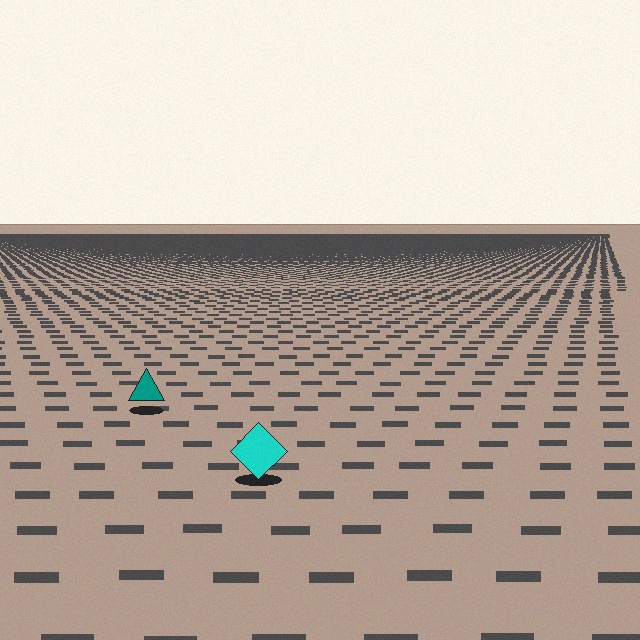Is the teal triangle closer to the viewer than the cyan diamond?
No. The cyan diamond is closer — you can tell from the texture gradient: the ground texture is coarser near it.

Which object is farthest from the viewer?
The teal triangle is farthest from the viewer. It appears smaller and the ground texture around it is denser.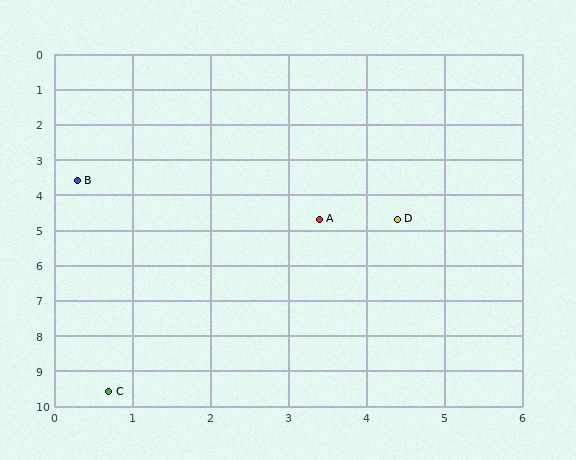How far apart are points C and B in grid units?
Points C and B are about 6.0 grid units apart.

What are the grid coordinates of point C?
Point C is at approximately (0.7, 9.6).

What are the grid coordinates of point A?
Point A is at approximately (3.4, 4.7).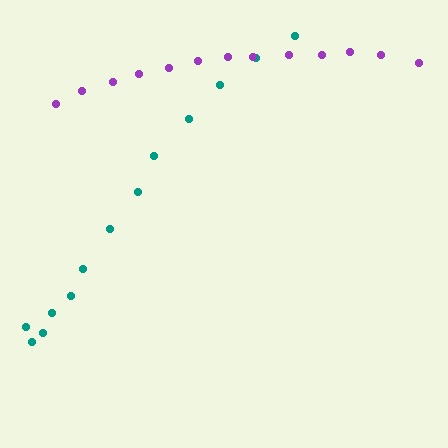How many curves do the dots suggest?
There are 2 distinct paths.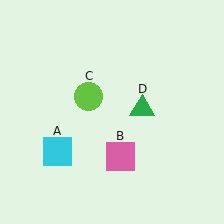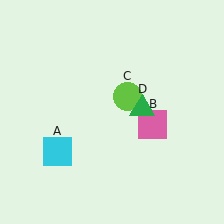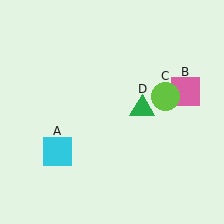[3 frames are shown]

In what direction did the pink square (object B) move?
The pink square (object B) moved up and to the right.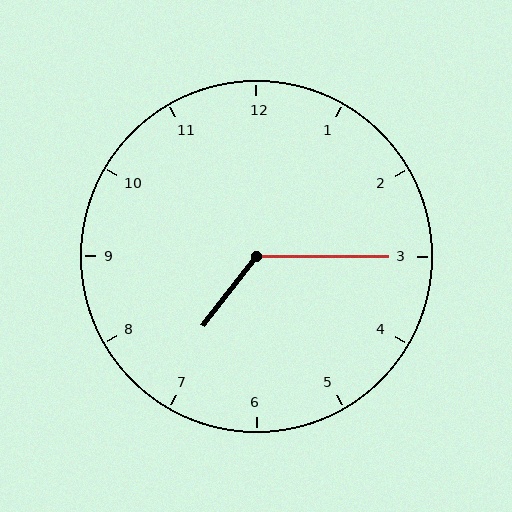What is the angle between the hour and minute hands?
Approximately 128 degrees.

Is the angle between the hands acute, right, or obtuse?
It is obtuse.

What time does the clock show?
7:15.